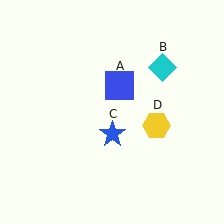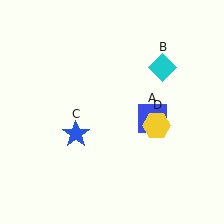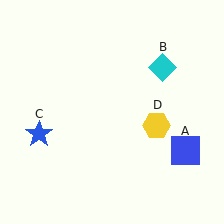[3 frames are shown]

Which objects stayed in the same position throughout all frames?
Cyan diamond (object B) and yellow hexagon (object D) remained stationary.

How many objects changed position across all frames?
2 objects changed position: blue square (object A), blue star (object C).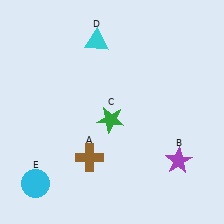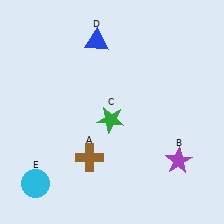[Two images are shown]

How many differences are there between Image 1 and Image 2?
There is 1 difference between the two images.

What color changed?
The triangle (D) changed from cyan in Image 1 to blue in Image 2.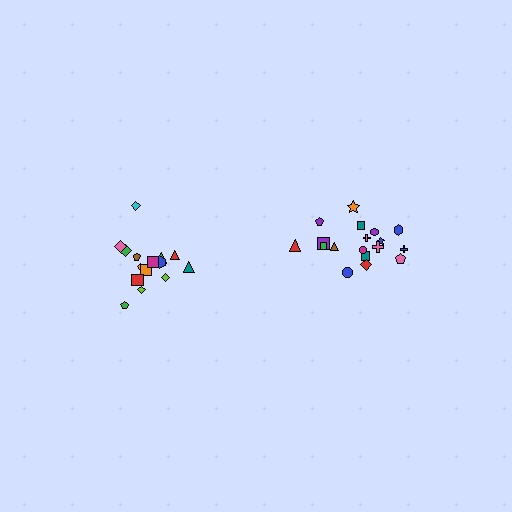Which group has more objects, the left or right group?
The right group.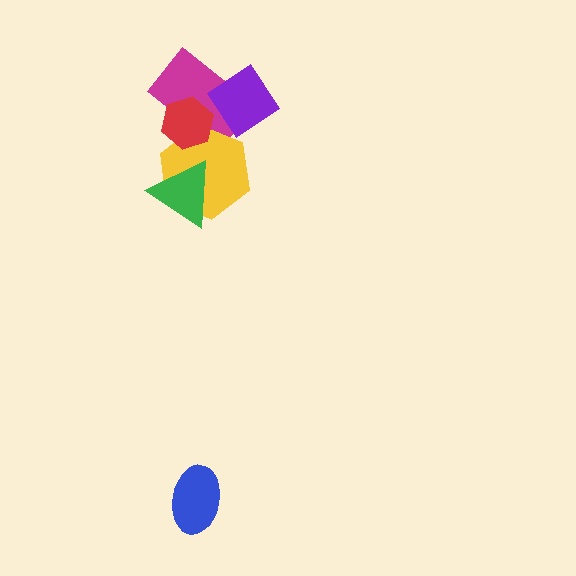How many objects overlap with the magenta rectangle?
3 objects overlap with the magenta rectangle.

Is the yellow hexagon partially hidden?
Yes, it is partially covered by another shape.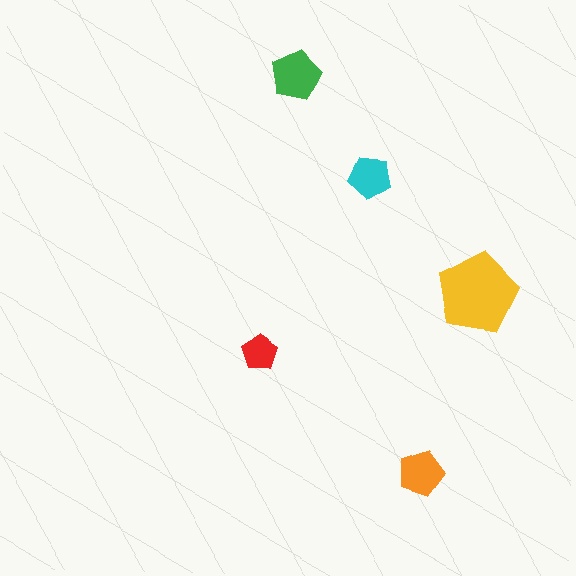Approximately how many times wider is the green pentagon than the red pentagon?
About 1.5 times wider.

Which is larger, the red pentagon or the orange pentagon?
The orange one.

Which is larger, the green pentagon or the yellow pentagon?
The yellow one.